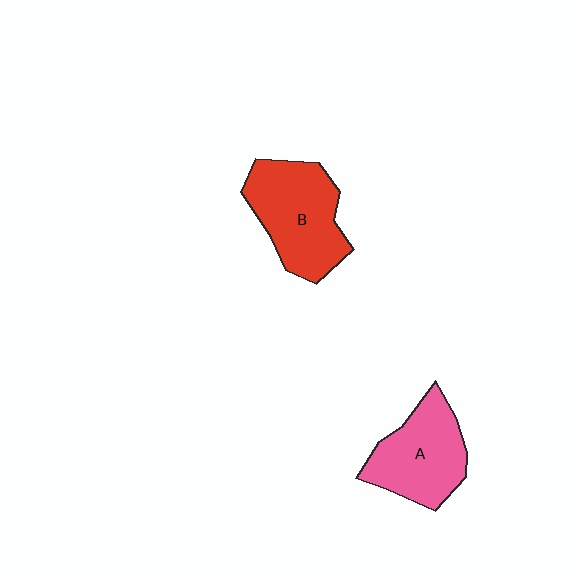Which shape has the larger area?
Shape B (red).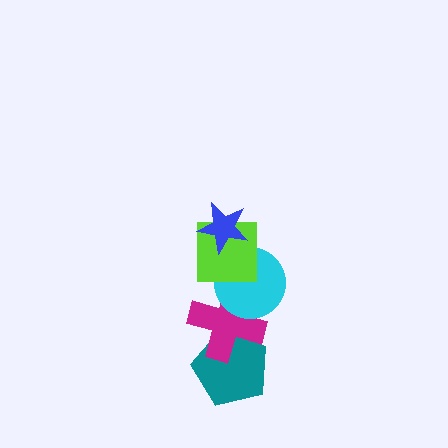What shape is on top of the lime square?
The blue star is on top of the lime square.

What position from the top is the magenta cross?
The magenta cross is 4th from the top.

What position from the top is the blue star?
The blue star is 1st from the top.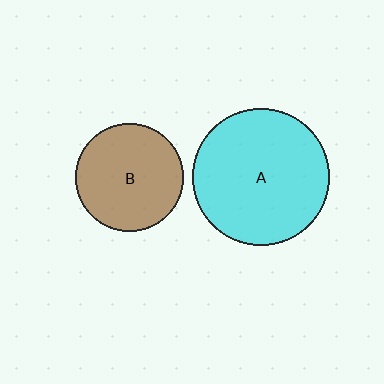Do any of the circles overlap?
No, none of the circles overlap.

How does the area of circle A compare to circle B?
Approximately 1.6 times.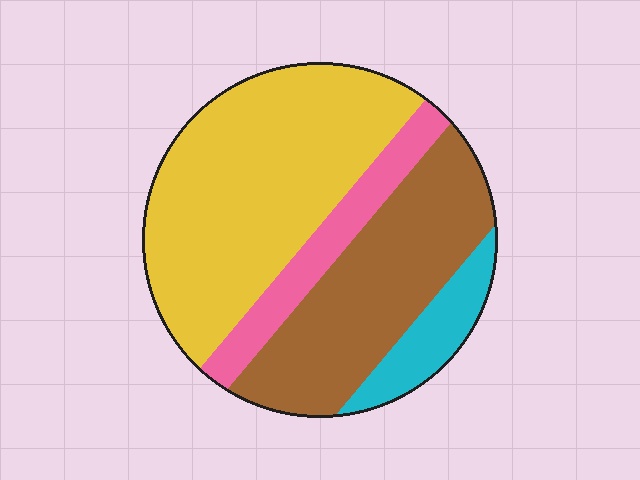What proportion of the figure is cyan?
Cyan covers 9% of the figure.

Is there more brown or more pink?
Brown.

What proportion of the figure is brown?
Brown covers about 30% of the figure.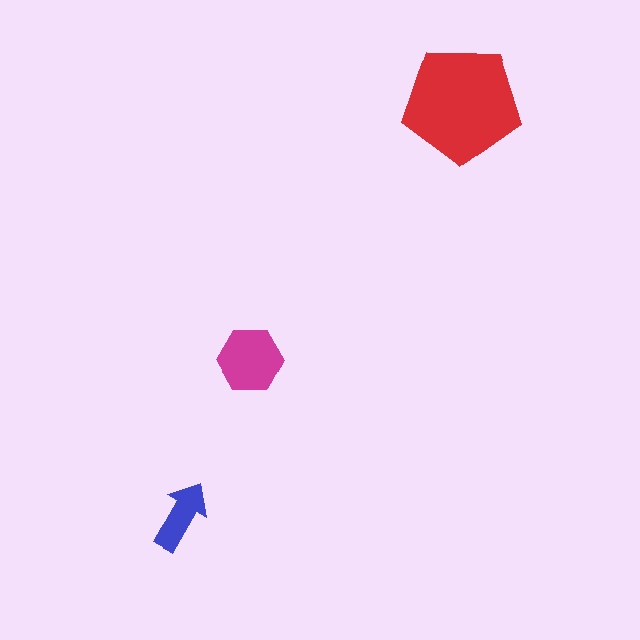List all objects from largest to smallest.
The red pentagon, the magenta hexagon, the blue arrow.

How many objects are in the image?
There are 3 objects in the image.